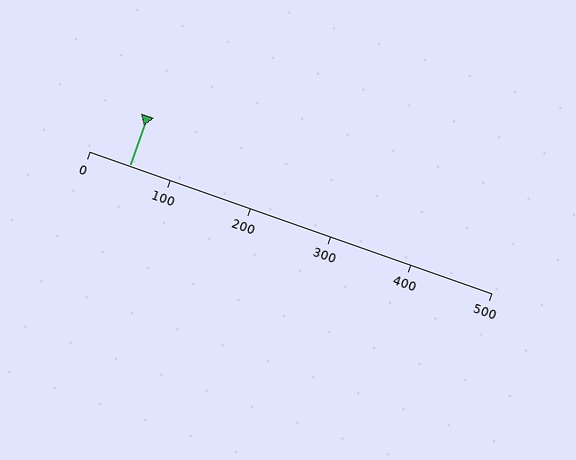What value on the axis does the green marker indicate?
The marker indicates approximately 50.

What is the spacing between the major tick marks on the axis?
The major ticks are spaced 100 apart.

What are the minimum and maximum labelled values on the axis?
The axis runs from 0 to 500.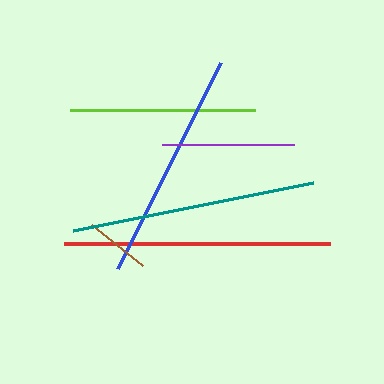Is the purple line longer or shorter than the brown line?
The purple line is longer than the brown line.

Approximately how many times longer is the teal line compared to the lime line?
The teal line is approximately 1.3 times the length of the lime line.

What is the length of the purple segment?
The purple segment is approximately 132 pixels long.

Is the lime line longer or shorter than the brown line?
The lime line is longer than the brown line.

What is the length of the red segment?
The red segment is approximately 265 pixels long.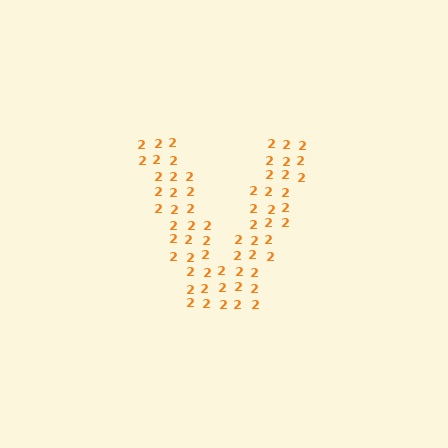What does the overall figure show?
The overall figure shows the letter V.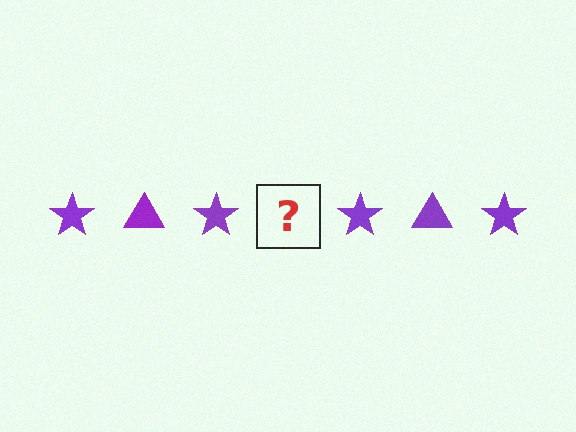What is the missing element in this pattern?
The missing element is a purple triangle.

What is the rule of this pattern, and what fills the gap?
The rule is that the pattern cycles through star, triangle shapes in purple. The gap should be filled with a purple triangle.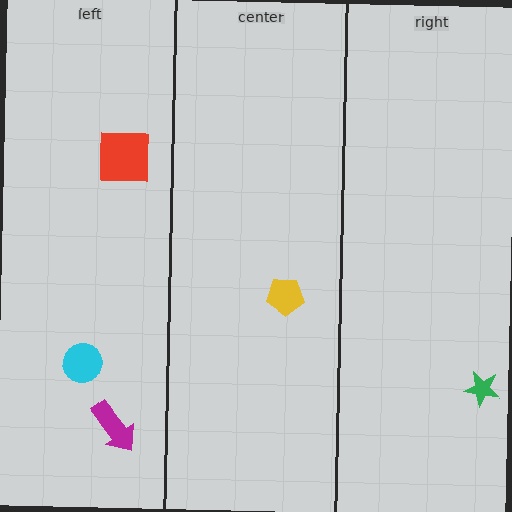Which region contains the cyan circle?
The left region.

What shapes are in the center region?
The yellow pentagon.